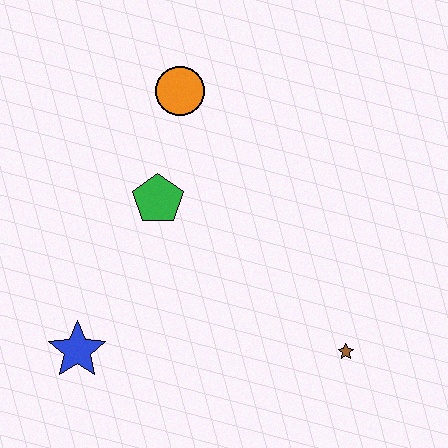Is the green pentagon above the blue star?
Yes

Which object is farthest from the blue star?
The orange circle is farthest from the blue star.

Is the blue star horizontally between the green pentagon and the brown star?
No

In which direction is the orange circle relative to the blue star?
The orange circle is above the blue star.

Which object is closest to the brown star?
The green pentagon is closest to the brown star.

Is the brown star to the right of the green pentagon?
Yes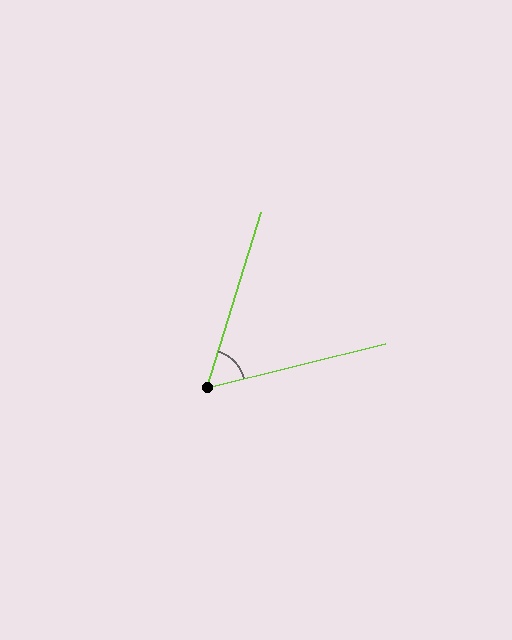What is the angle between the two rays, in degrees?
Approximately 59 degrees.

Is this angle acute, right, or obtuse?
It is acute.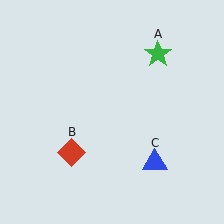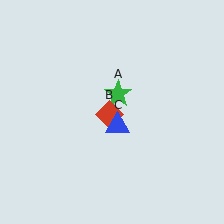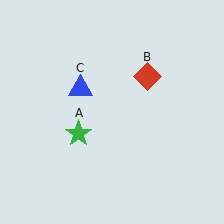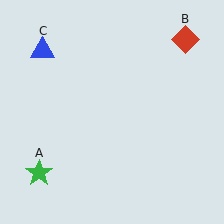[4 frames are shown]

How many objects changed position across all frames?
3 objects changed position: green star (object A), red diamond (object B), blue triangle (object C).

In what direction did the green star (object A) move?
The green star (object A) moved down and to the left.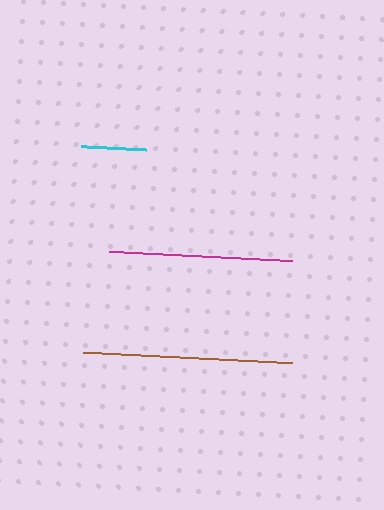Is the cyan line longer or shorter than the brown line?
The brown line is longer than the cyan line.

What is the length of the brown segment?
The brown segment is approximately 209 pixels long.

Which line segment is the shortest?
The cyan line is the shortest at approximately 65 pixels.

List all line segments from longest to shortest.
From longest to shortest: brown, magenta, cyan.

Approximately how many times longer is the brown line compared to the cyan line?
The brown line is approximately 3.2 times the length of the cyan line.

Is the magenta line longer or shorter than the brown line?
The brown line is longer than the magenta line.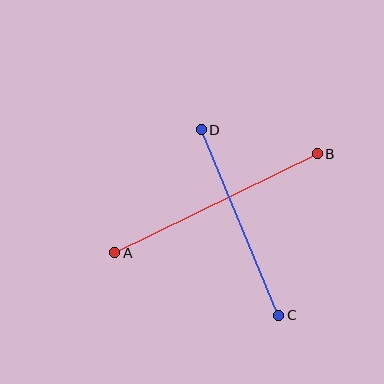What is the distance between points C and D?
The distance is approximately 201 pixels.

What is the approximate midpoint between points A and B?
The midpoint is at approximately (216, 203) pixels.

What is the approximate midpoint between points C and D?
The midpoint is at approximately (240, 223) pixels.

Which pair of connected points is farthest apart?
Points A and B are farthest apart.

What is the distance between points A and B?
The distance is approximately 225 pixels.